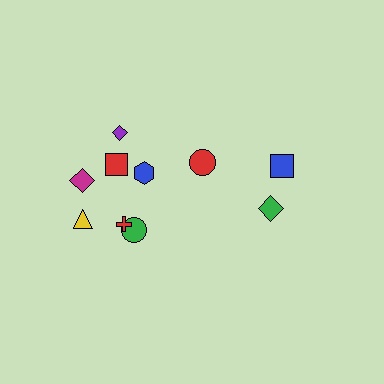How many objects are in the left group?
There are 7 objects.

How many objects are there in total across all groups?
There are 10 objects.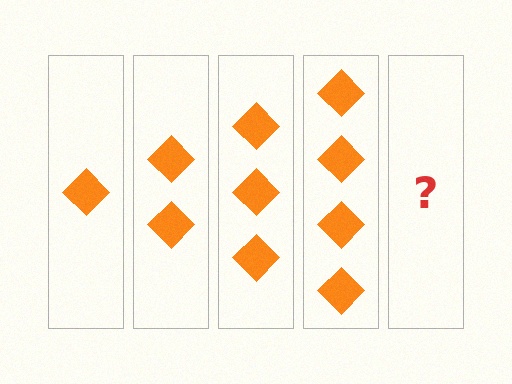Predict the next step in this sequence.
The next step is 5 diamonds.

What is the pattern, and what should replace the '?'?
The pattern is that each step adds one more diamond. The '?' should be 5 diamonds.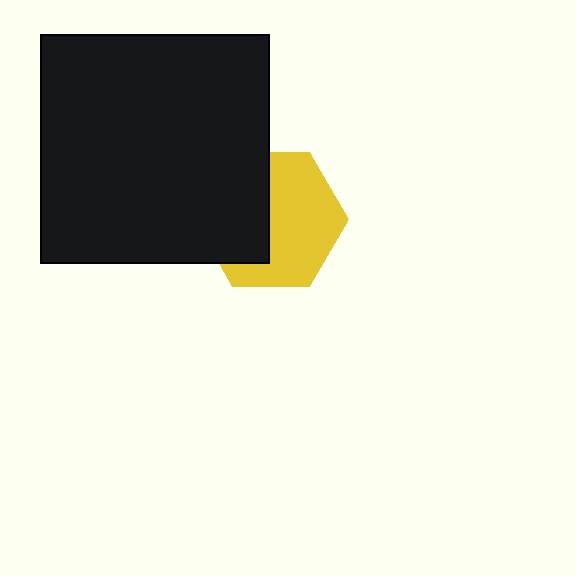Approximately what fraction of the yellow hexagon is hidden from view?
Roughly 42% of the yellow hexagon is hidden behind the black square.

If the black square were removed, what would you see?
You would see the complete yellow hexagon.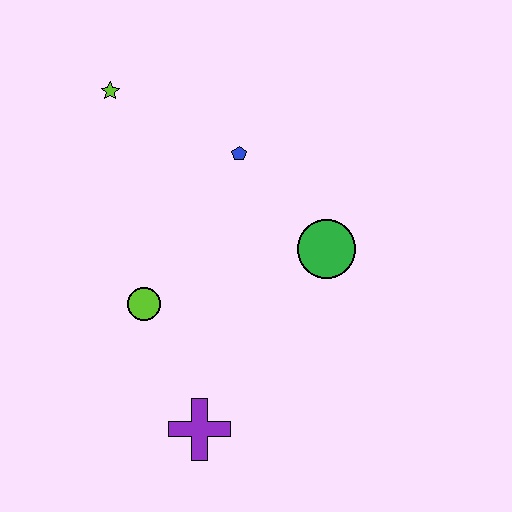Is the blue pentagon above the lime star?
No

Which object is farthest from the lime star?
The purple cross is farthest from the lime star.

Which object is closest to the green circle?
The blue pentagon is closest to the green circle.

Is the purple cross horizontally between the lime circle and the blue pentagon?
Yes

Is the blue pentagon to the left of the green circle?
Yes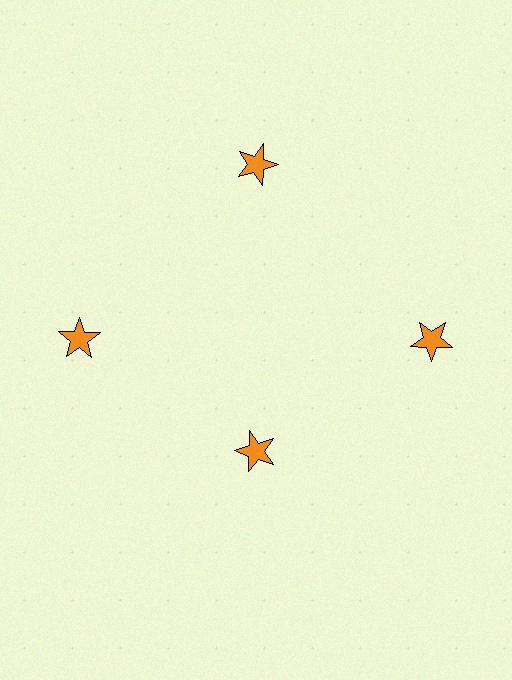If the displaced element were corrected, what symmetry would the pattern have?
It would have 4-fold rotational symmetry — the pattern would map onto itself every 90 degrees.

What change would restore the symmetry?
The symmetry would be restored by moving it outward, back onto the ring so that all 4 stars sit at equal angles and equal distance from the center.